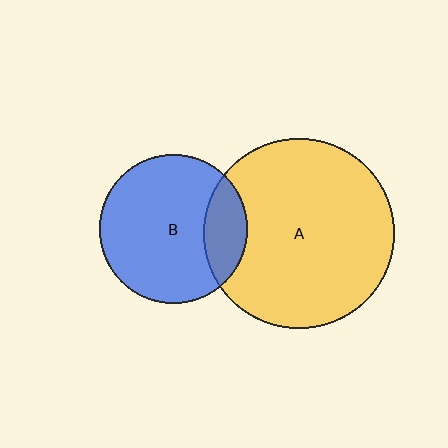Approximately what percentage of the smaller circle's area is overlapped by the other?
Approximately 20%.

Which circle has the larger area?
Circle A (yellow).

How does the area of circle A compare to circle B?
Approximately 1.7 times.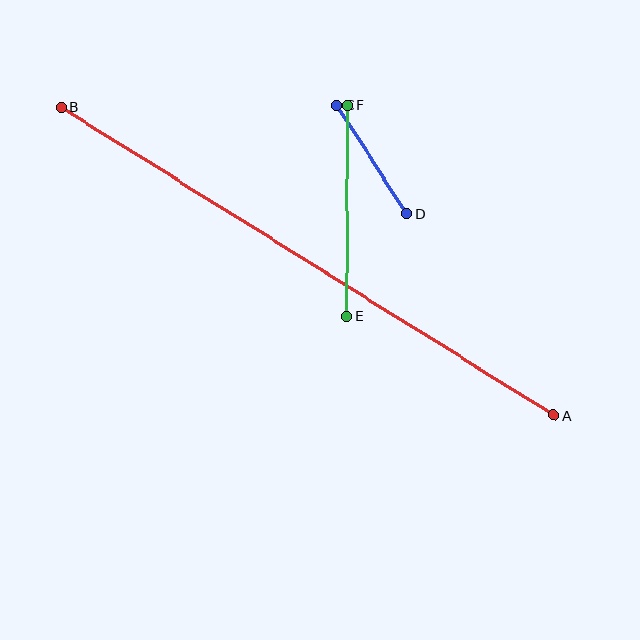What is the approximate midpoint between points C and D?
The midpoint is at approximately (372, 160) pixels.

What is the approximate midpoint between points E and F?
The midpoint is at approximately (347, 211) pixels.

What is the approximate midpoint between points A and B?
The midpoint is at approximately (308, 261) pixels.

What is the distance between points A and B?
The distance is approximately 580 pixels.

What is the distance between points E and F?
The distance is approximately 211 pixels.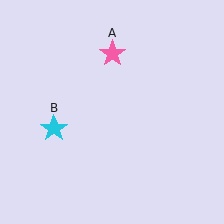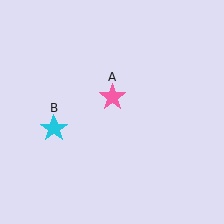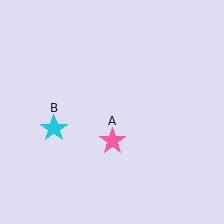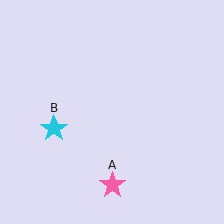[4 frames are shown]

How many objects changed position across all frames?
1 object changed position: pink star (object A).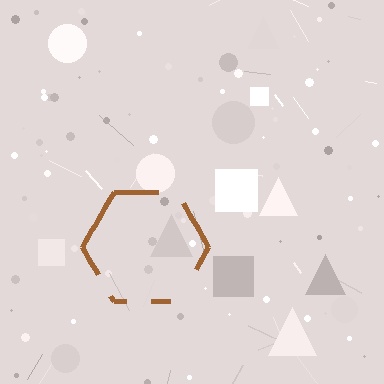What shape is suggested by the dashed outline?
The dashed outline suggests a hexagon.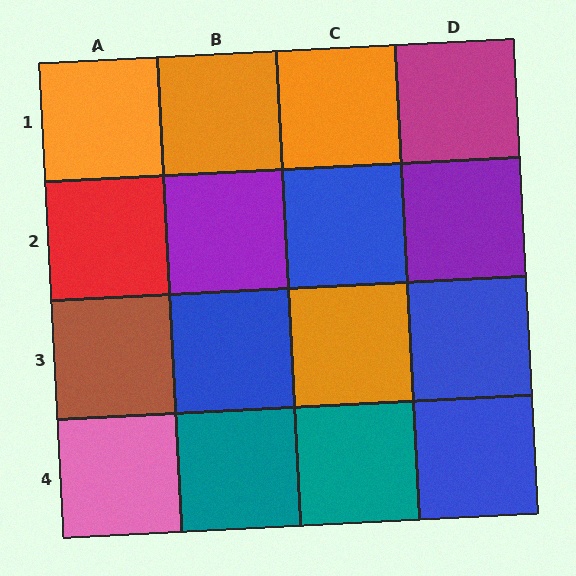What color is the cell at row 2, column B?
Purple.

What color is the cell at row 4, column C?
Teal.